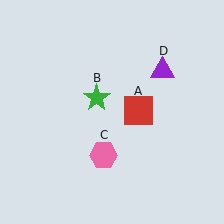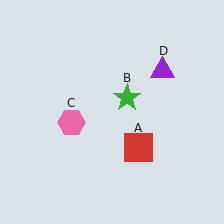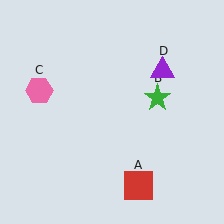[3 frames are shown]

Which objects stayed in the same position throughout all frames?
Purple triangle (object D) remained stationary.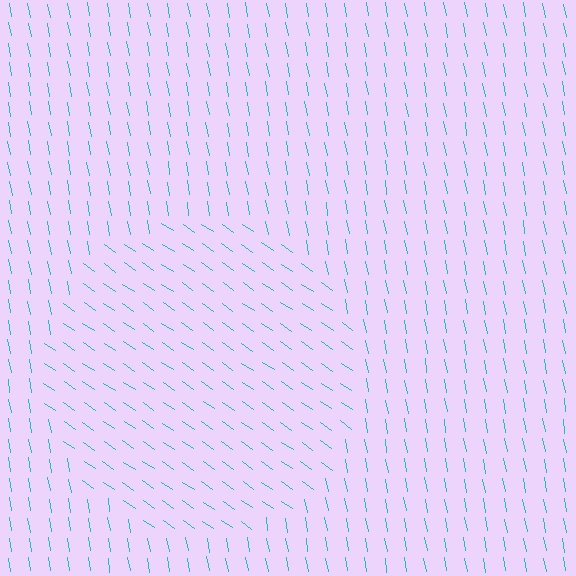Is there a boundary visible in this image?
Yes, there is a texture boundary formed by a change in line orientation.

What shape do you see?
I see a circle.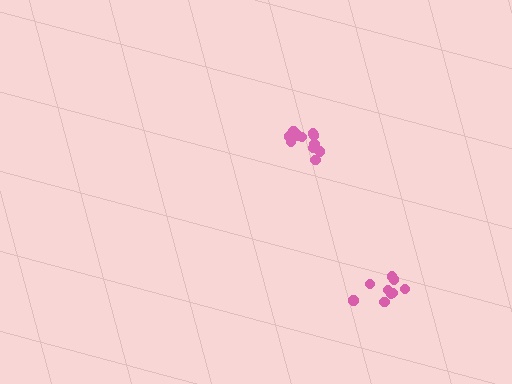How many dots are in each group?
Group 1: 11 dots, Group 2: 9 dots (20 total).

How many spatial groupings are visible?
There are 2 spatial groupings.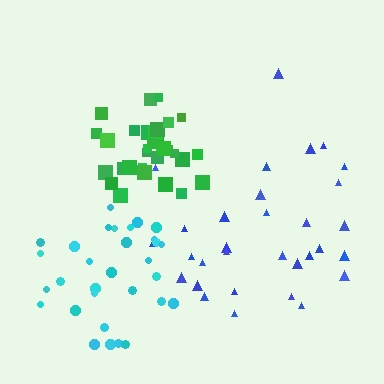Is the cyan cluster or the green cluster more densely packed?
Green.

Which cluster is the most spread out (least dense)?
Blue.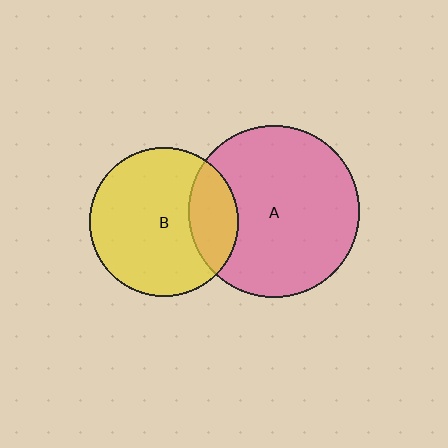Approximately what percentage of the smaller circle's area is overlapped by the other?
Approximately 25%.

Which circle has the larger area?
Circle A (pink).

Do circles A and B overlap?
Yes.